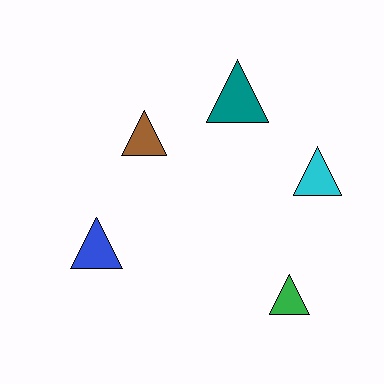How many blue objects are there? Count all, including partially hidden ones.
There is 1 blue object.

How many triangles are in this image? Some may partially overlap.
There are 5 triangles.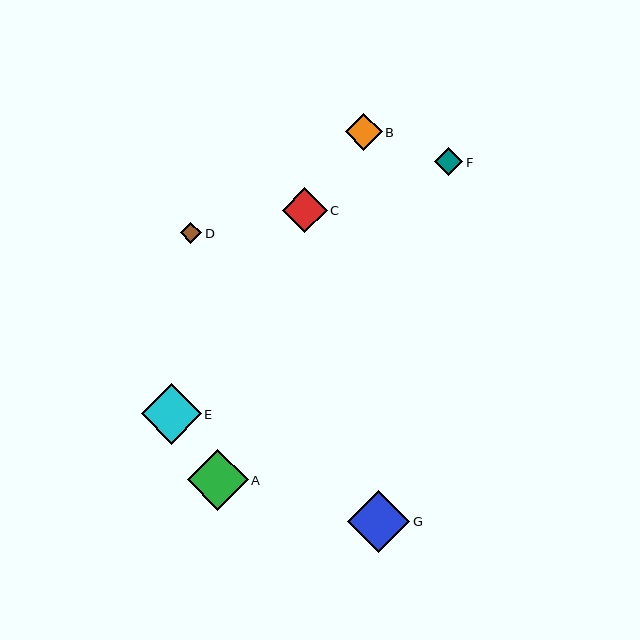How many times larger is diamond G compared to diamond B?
Diamond G is approximately 1.7 times the size of diamond B.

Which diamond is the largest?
Diamond G is the largest with a size of approximately 62 pixels.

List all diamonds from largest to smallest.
From largest to smallest: G, A, E, C, B, F, D.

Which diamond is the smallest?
Diamond D is the smallest with a size of approximately 21 pixels.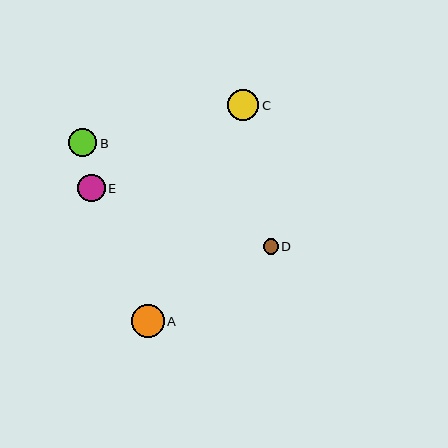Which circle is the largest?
Circle A is the largest with a size of approximately 32 pixels.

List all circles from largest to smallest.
From largest to smallest: A, C, B, E, D.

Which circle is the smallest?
Circle D is the smallest with a size of approximately 15 pixels.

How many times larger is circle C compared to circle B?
Circle C is approximately 1.1 times the size of circle B.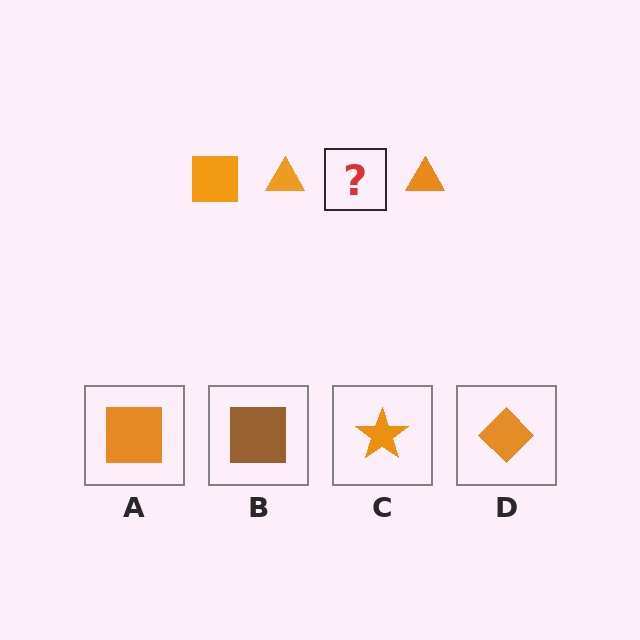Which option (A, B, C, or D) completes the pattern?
A.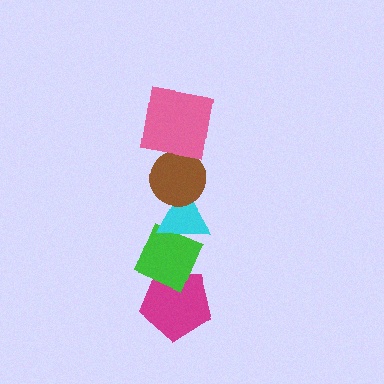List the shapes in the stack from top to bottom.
From top to bottom: the pink square, the brown circle, the cyan triangle, the green diamond, the magenta pentagon.